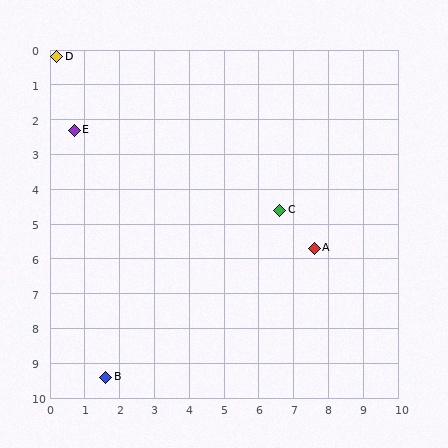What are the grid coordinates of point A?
Point A is at approximately (7.6, 5.7).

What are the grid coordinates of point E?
Point E is at approximately (0.7, 2.3).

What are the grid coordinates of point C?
Point C is at approximately (6.6, 4.6).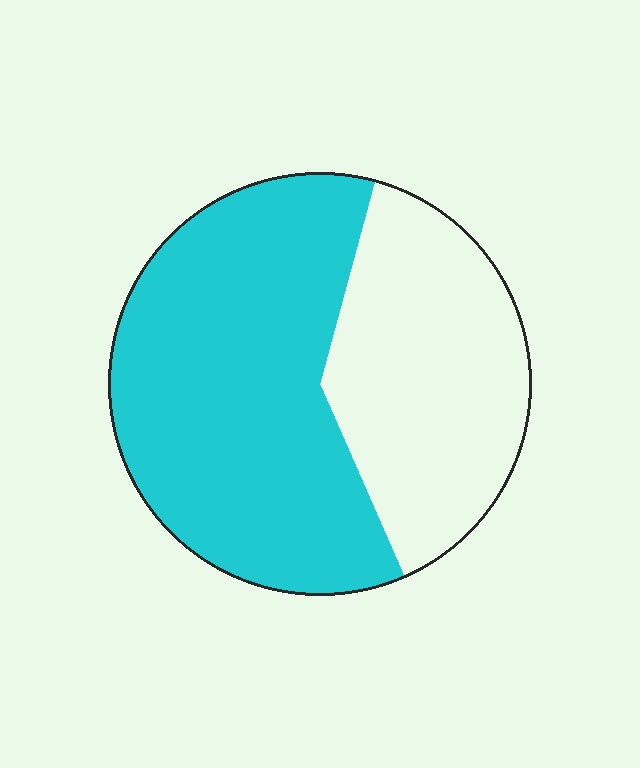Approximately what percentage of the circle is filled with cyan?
Approximately 60%.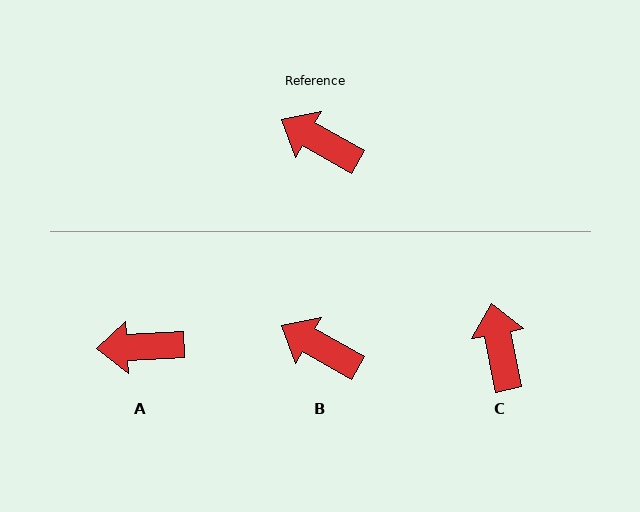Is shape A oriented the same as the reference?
No, it is off by about 32 degrees.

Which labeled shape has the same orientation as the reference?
B.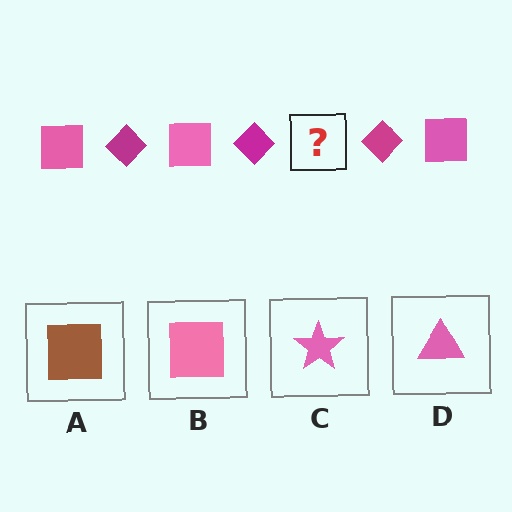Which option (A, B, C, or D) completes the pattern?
B.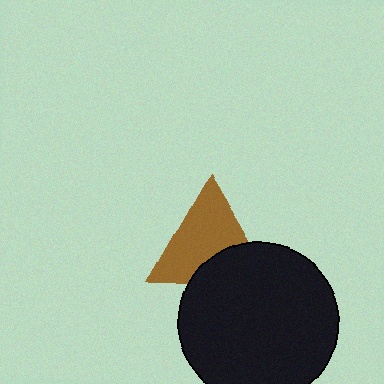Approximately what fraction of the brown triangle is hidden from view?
Roughly 32% of the brown triangle is hidden behind the black circle.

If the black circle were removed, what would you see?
You would see the complete brown triangle.